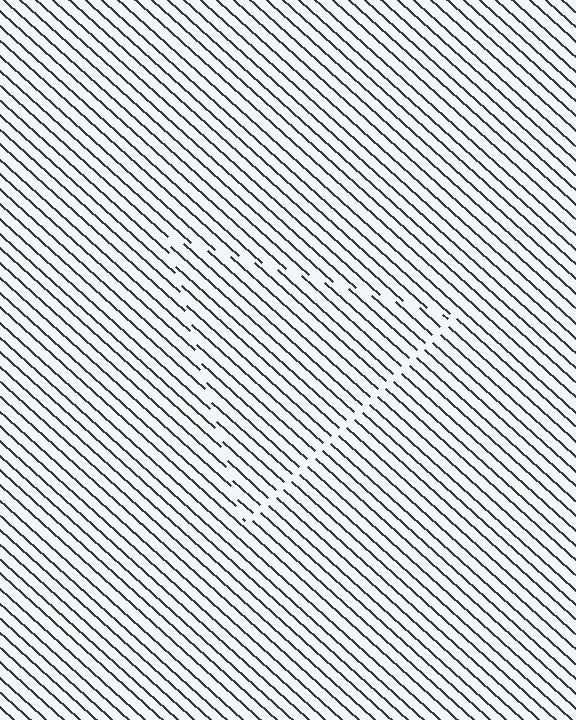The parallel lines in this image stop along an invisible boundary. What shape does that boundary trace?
An illusory triangle. The interior of the shape contains the same grating, shifted by half a period — the contour is defined by the phase discontinuity where line-ends from the inner and outer gratings abut.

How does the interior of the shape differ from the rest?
The interior of the shape contains the same grating, shifted by half a period — the contour is defined by the phase discontinuity where line-ends from the inner and outer gratings abut.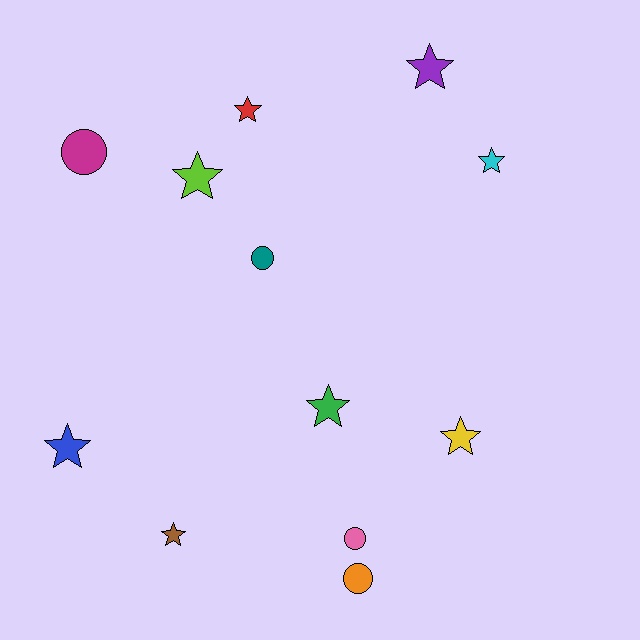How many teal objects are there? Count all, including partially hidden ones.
There is 1 teal object.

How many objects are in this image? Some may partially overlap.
There are 12 objects.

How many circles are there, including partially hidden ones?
There are 4 circles.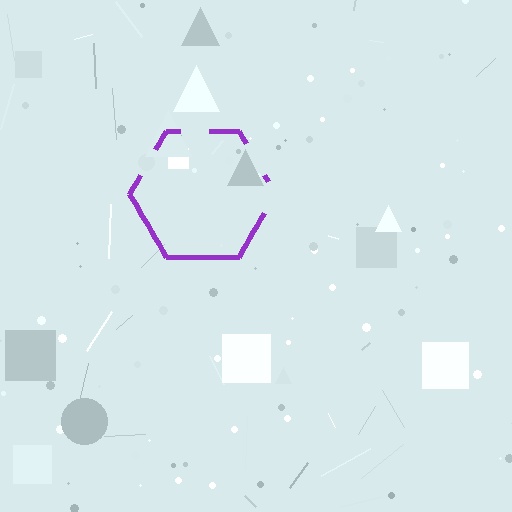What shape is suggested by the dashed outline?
The dashed outline suggests a hexagon.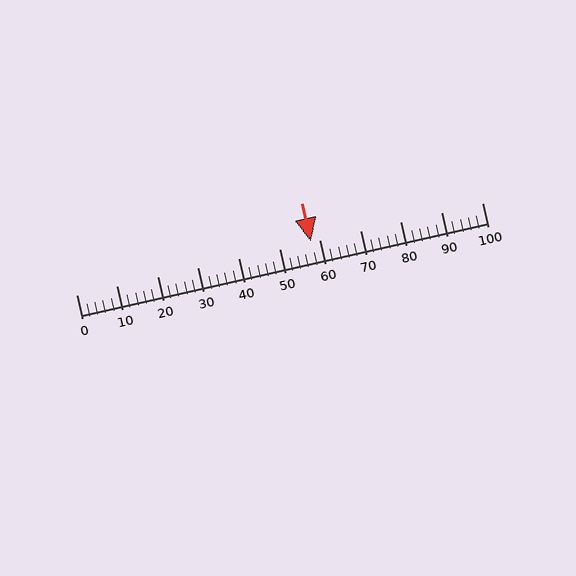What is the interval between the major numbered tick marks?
The major tick marks are spaced 10 units apart.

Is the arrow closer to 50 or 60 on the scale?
The arrow is closer to 60.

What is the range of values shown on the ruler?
The ruler shows values from 0 to 100.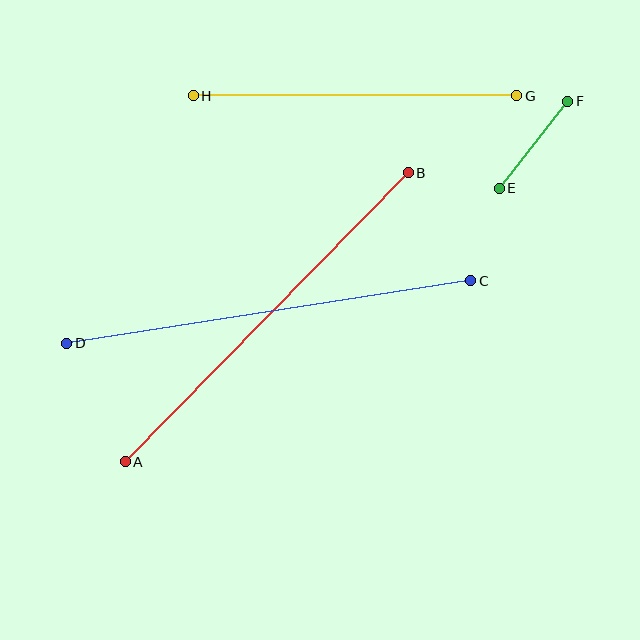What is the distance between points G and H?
The distance is approximately 324 pixels.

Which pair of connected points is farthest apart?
Points C and D are farthest apart.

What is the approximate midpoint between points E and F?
The midpoint is at approximately (534, 145) pixels.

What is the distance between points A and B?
The distance is approximately 405 pixels.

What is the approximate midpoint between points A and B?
The midpoint is at approximately (267, 317) pixels.